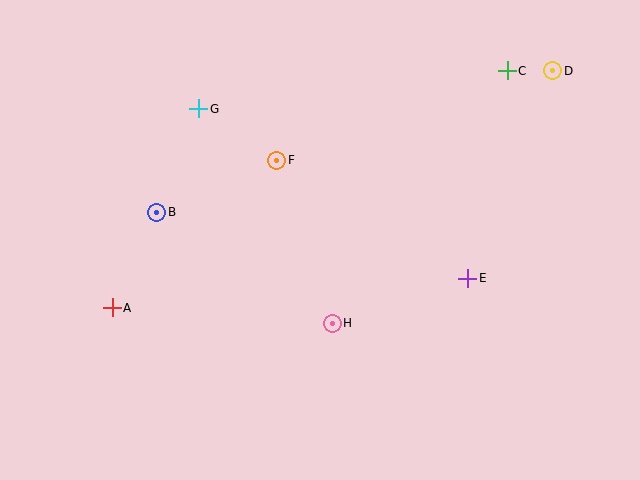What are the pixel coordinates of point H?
Point H is at (332, 323).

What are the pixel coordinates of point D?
Point D is at (553, 71).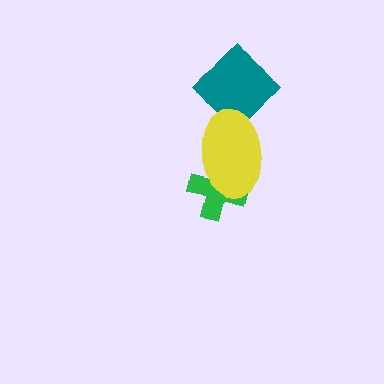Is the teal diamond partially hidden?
Yes, it is partially covered by another shape.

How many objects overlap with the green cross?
1 object overlaps with the green cross.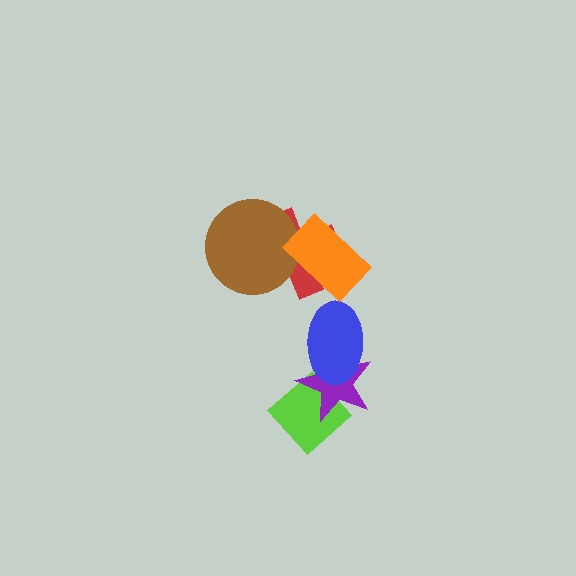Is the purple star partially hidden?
Yes, it is partially covered by another shape.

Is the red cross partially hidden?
Yes, it is partially covered by another shape.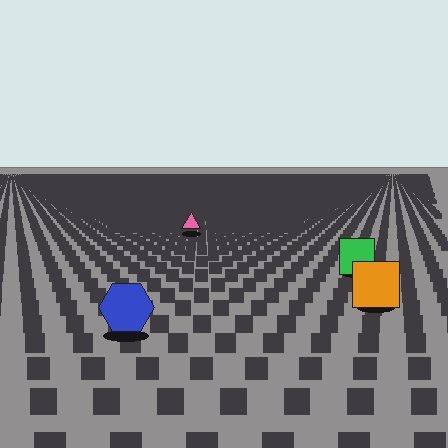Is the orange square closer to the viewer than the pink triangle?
Yes. The orange square is closer — you can tell from the texture gradient: the ground texture is coarser near it.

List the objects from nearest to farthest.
From nearest to farthest: the blue hexagon, the orange square, the green square, the pink triangle.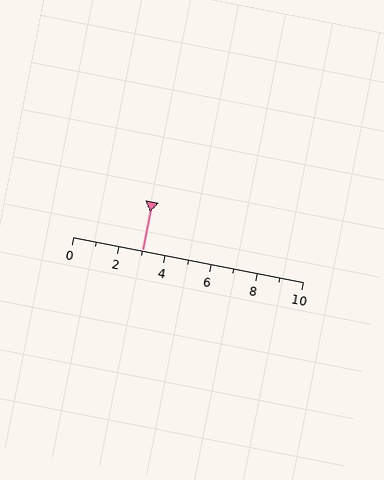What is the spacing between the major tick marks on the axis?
The major ticks are spaced 2 apart.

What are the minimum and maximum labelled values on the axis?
The axis runs from 0 to 10.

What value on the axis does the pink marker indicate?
The marker indicates approximately 3.